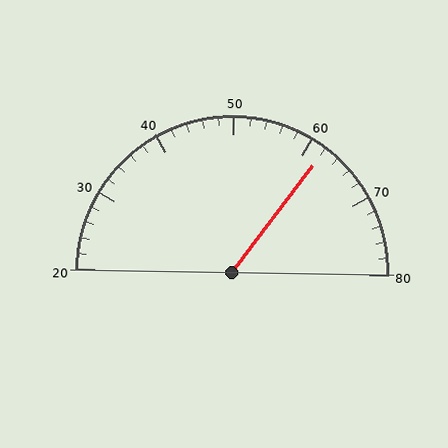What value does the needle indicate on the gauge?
The needle indicates approximately 62.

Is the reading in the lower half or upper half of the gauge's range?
The reading is in the upper half of the range (20 to 80).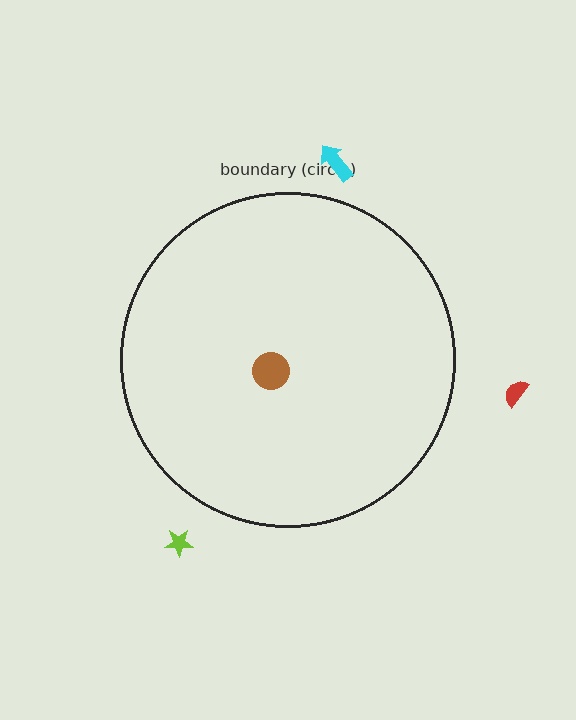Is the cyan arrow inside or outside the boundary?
Outside.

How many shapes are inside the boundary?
1 inside, 3 outside.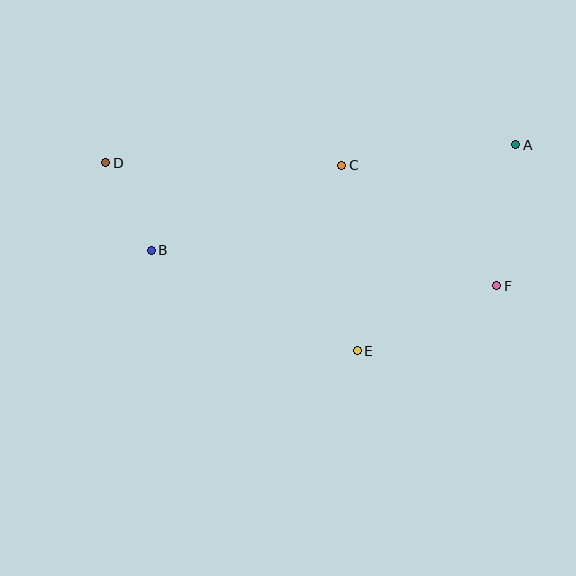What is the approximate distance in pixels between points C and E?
The distance between C and E is approximately 186 pixels.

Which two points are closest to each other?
Points B and D are closest to each other.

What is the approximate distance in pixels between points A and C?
The distance between A and C is approximately 175 pixels.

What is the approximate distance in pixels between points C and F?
The distance between C and F is approximately 196 pixels.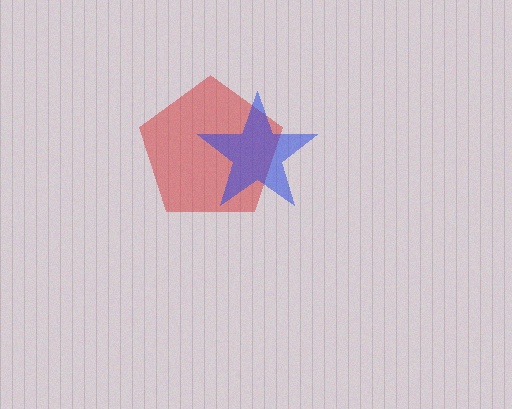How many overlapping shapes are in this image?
There are 2 overlapping shapes in the image.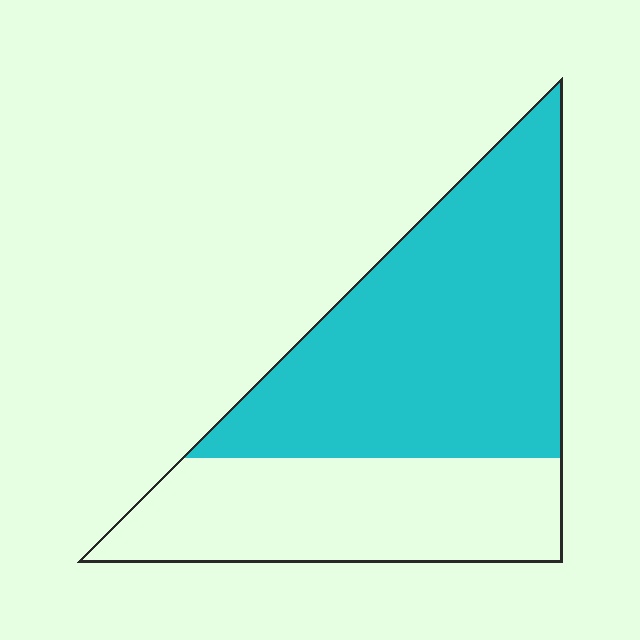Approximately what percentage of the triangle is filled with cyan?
Approximately 60%.